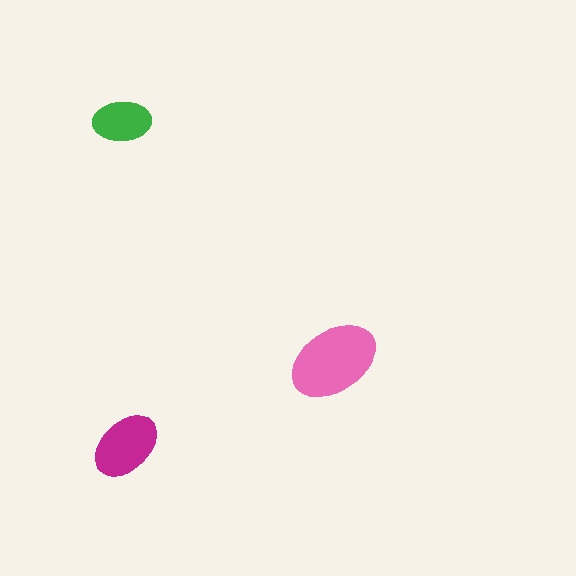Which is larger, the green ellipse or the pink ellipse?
The pink one.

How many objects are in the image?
There are 3 objects in the image.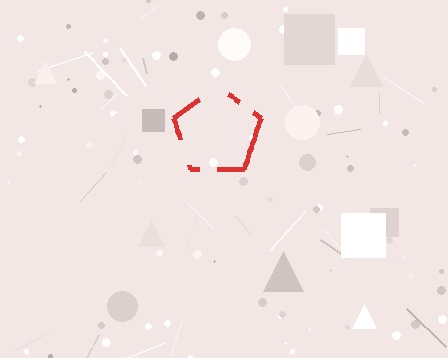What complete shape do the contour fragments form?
The contour fragments form a pentagon.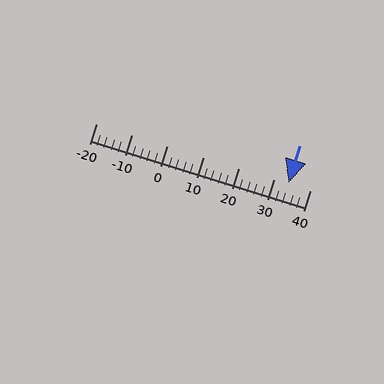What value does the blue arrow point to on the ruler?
The blue arrow points to approximately 34.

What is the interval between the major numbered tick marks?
The major tick marks are spaced 10 units apart.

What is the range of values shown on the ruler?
The ruler shows values from -20 to 40.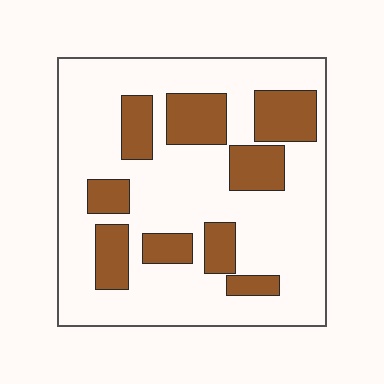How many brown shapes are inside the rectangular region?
9.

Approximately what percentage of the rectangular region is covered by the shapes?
Approximately 25%.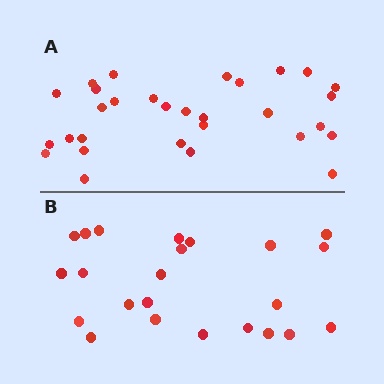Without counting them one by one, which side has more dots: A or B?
Region A (the top region) has more dots.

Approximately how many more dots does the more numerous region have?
Region A has roughly 8 or so more dots than region B.